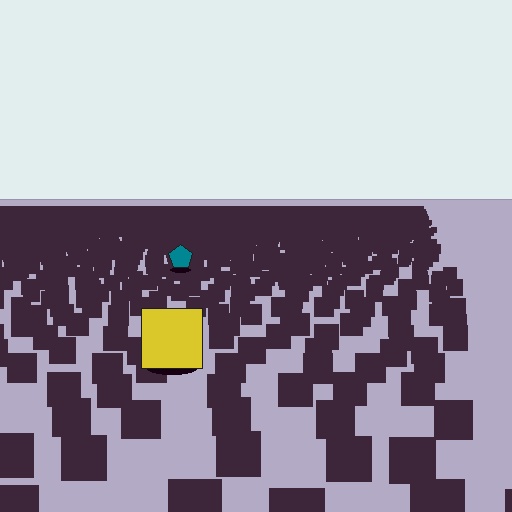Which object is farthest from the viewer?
The teal pentagon is farthest from the viewer. It appears smaller and the ground texture around it is denser.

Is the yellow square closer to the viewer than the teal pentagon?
Yes. The yellow square is closer — you can tell from the texture gradient: the ground texture is coarser near it.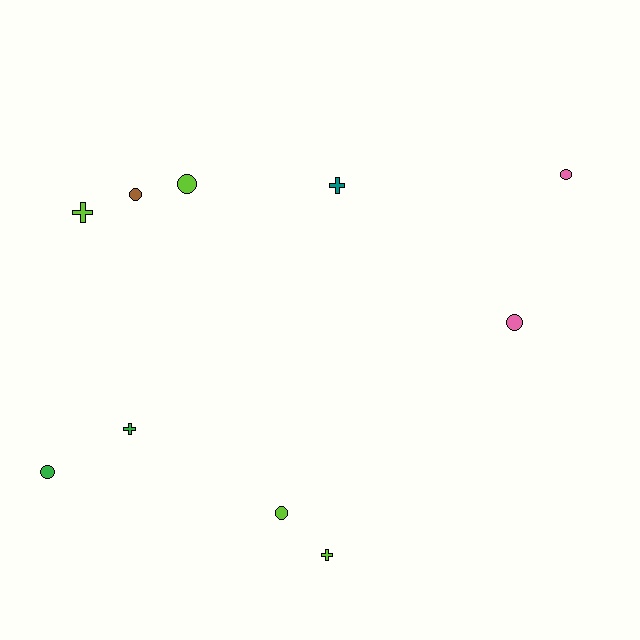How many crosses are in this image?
There are 4 crosses.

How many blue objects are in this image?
There are no blue objects.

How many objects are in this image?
There are 10 objects.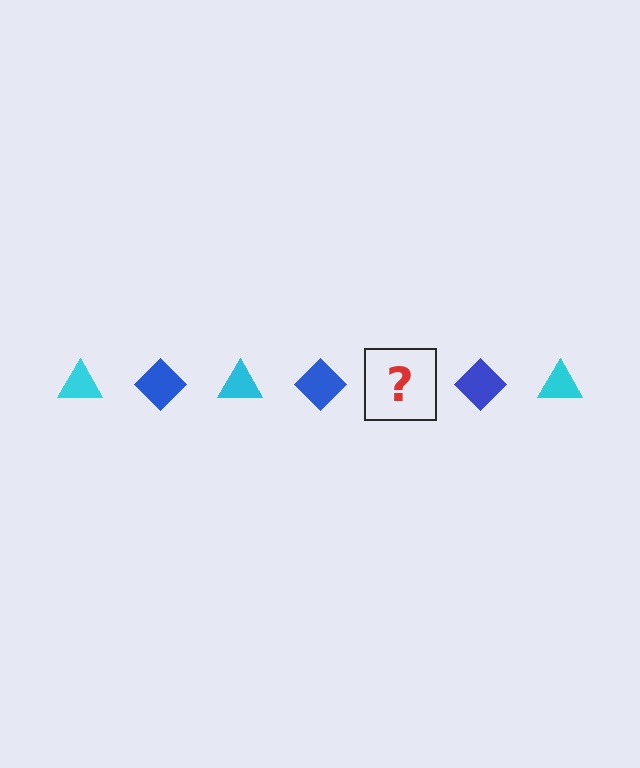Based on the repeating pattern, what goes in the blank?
The blank should be a cyan triangle.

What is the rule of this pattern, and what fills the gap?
The rule is that the pattern alternates between cyan triangle and blue diamond. The gap should be filled with a cyan triangle.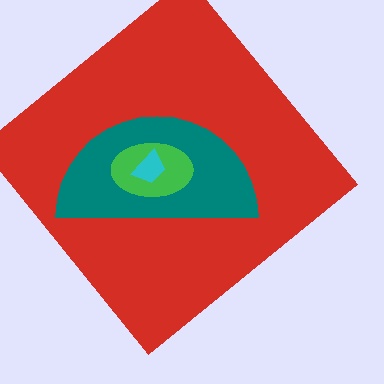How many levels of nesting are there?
4.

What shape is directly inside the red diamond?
The teal semicircle.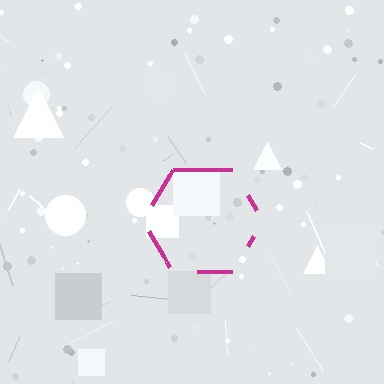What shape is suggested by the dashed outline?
The dashed outline suggests a hexagon.